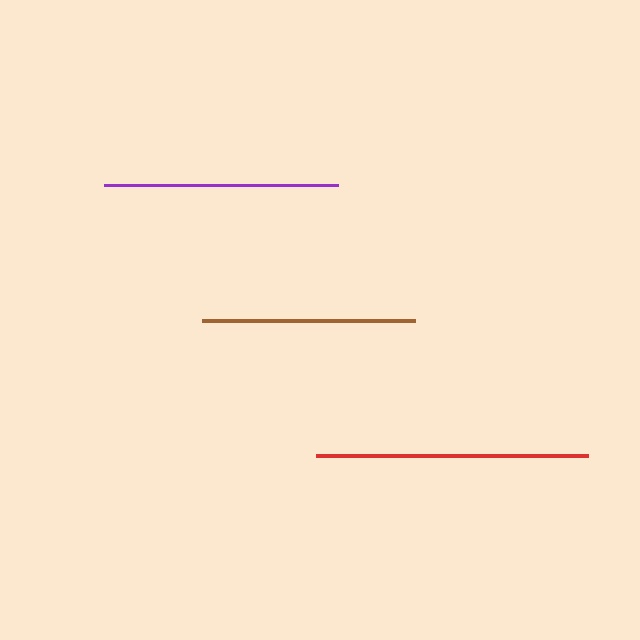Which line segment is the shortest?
The brown line is the shortest at approximately 214 pixels.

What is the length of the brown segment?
The brown segment is approximately 214 pixels long.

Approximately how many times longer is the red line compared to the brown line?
The red line is approximately 1.3 times the length of the brown line.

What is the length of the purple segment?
The purple segment is approximately 234 pixels long.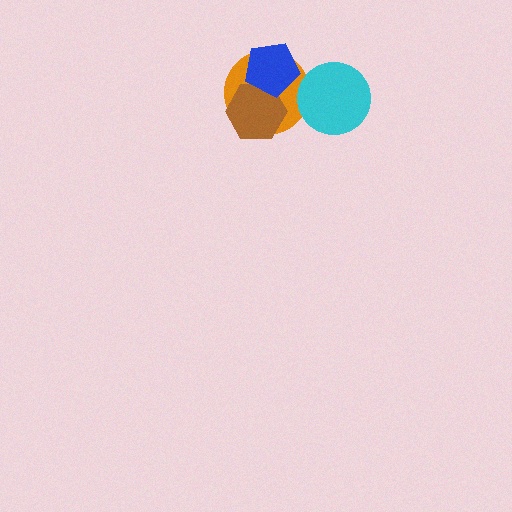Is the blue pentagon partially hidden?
No, no other shape covers it.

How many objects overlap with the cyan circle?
1 object overlaps with the cyan circle.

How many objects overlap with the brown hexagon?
2 objects overlap with the brown hexagon.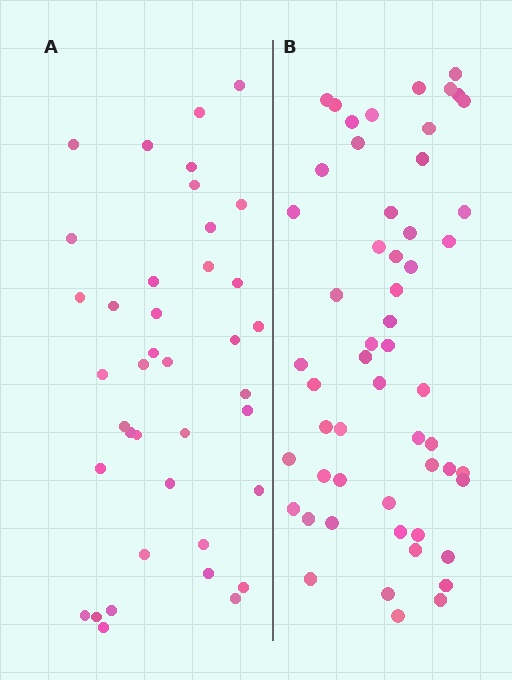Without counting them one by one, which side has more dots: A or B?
Region B (the right region) has more dots.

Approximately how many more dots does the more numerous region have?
Region B has approximately 15 more dots than region A.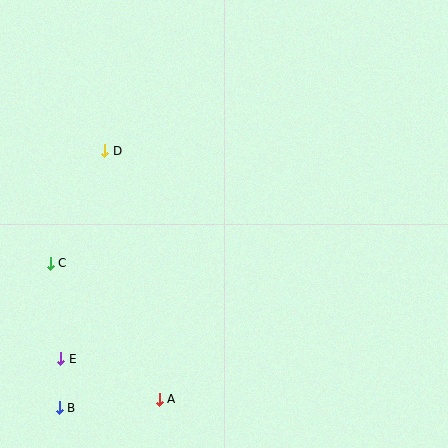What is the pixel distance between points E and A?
The distance between E and A is 106 pixels.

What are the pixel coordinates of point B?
Point B is at (59, 408).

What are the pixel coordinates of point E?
Point E is at (61, 359).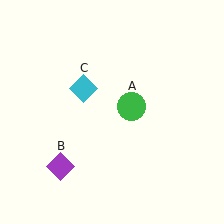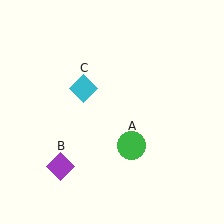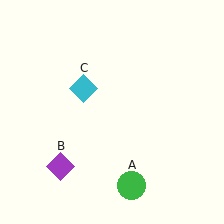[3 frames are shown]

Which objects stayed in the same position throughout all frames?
Purple diamond (object B) and cyan diamond (object C) remained stationary.